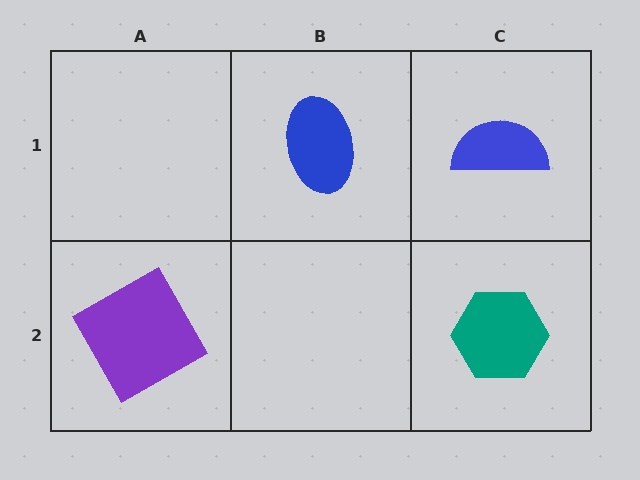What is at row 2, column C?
A teal hexagon.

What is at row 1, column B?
A blue ellipse.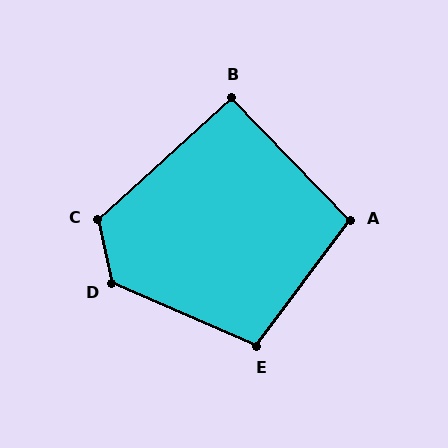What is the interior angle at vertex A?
Approximately 99 degrees (obtuse).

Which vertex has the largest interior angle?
D, at approximately 127 degrees.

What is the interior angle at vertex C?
Approximately 119 degrees (obtuse).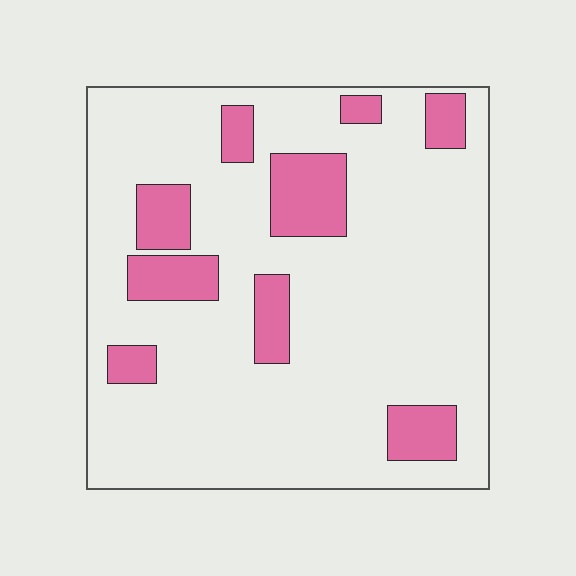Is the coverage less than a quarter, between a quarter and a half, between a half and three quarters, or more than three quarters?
Less than a quarter.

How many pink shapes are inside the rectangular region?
9.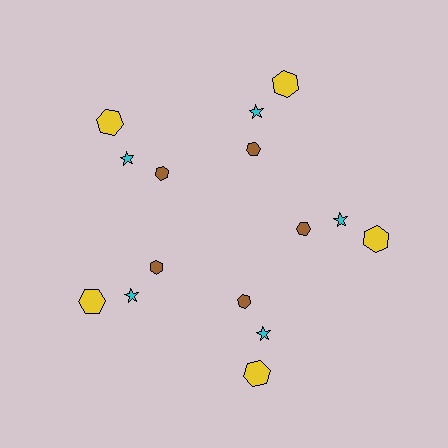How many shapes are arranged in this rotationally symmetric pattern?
There are 15 shapes, arranged in 5 groups of 3.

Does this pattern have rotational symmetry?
Yes, this pattern has 5-fold rotational symmetry. It looks the same after rotating 72 degrees around the center.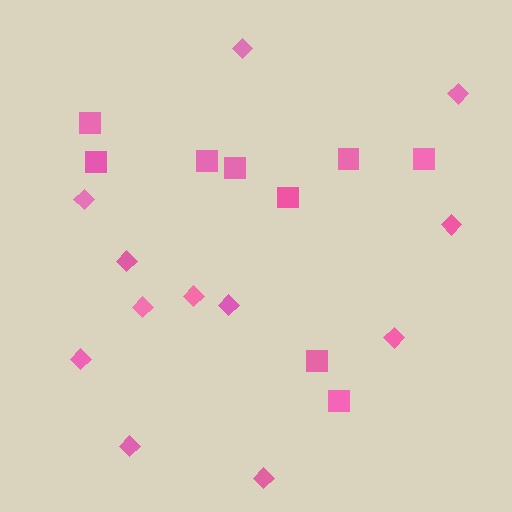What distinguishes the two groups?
There are 2 groups: one group of squares (9) and one group of diamonds (12).